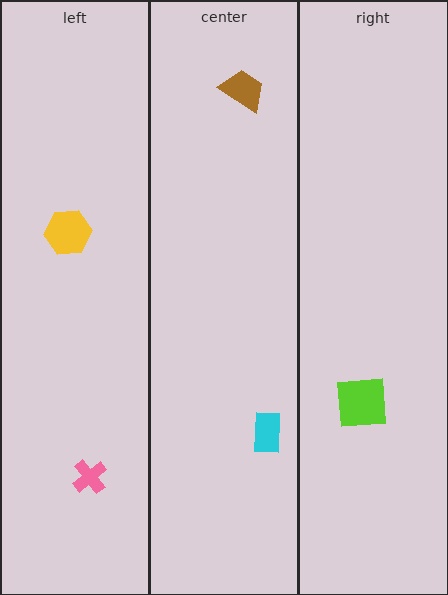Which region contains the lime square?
The right region.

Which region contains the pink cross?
The left region.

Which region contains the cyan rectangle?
The center region.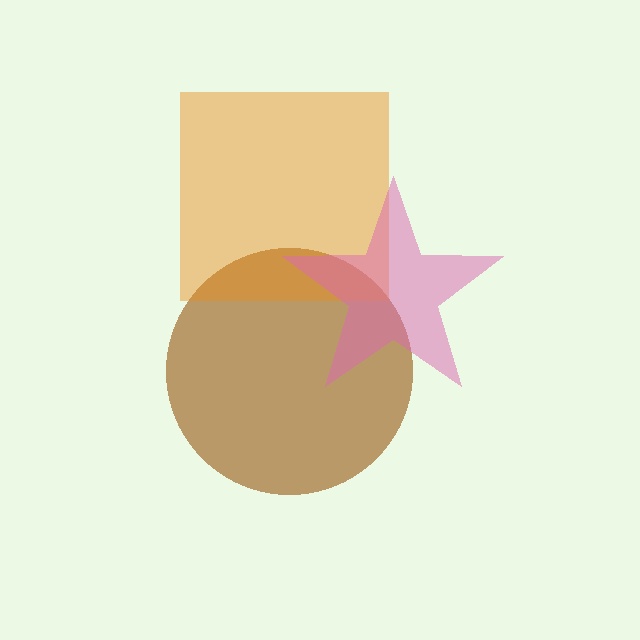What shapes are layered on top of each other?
The layered shapes are: a brown circle, an orange square, a pink star.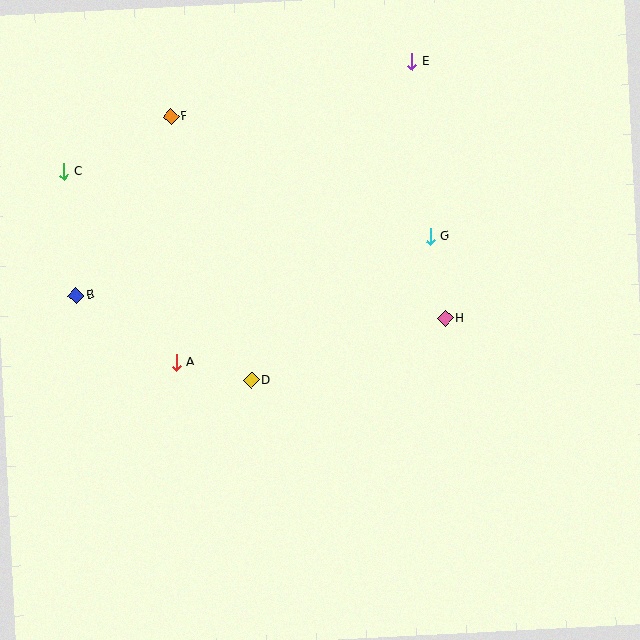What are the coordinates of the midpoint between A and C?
The midpoint between A and C is at (120, 267).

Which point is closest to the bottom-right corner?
Point H is closest to the bottom-right corner.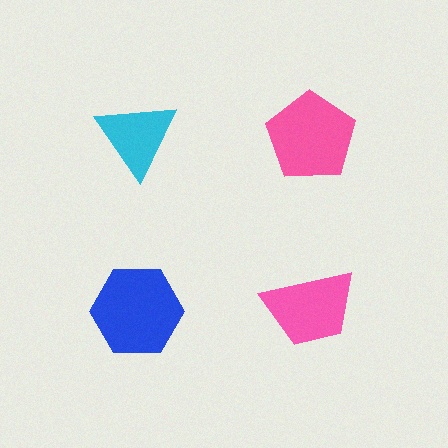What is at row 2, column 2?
A pink trapezoid.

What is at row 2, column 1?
A blue hexagon.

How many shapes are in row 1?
2 shapes.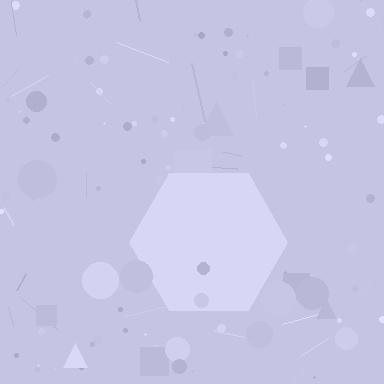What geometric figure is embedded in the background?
A hexagon is embedded in the background.